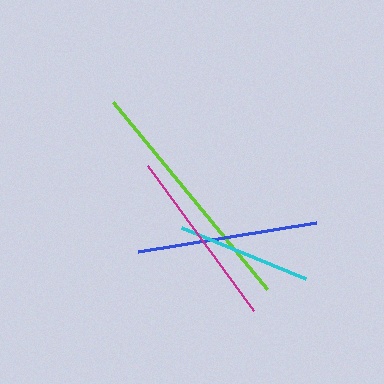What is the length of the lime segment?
The lime segment is approximately 242 pixels long.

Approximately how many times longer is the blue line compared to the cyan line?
The blue line is approximately 1.3 times the length of the cyan line.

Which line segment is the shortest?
The cyan line is the shortest at approximately 135 pixels.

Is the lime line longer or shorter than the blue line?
The lime line is longer than the blue line.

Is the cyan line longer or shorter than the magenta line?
The magenta line is longer than the cyan line.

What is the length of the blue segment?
The blue segment is approximately 180 pixels long.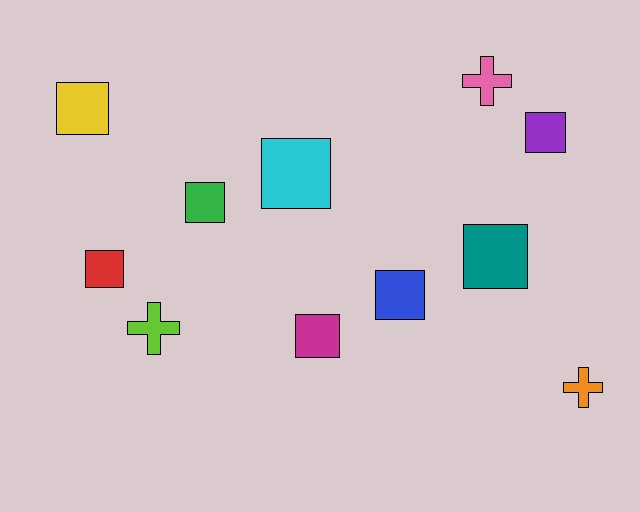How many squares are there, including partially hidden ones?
There are 8 squares.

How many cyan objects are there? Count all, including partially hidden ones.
There is 1 cyan object.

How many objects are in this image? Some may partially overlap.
There are 11 objects.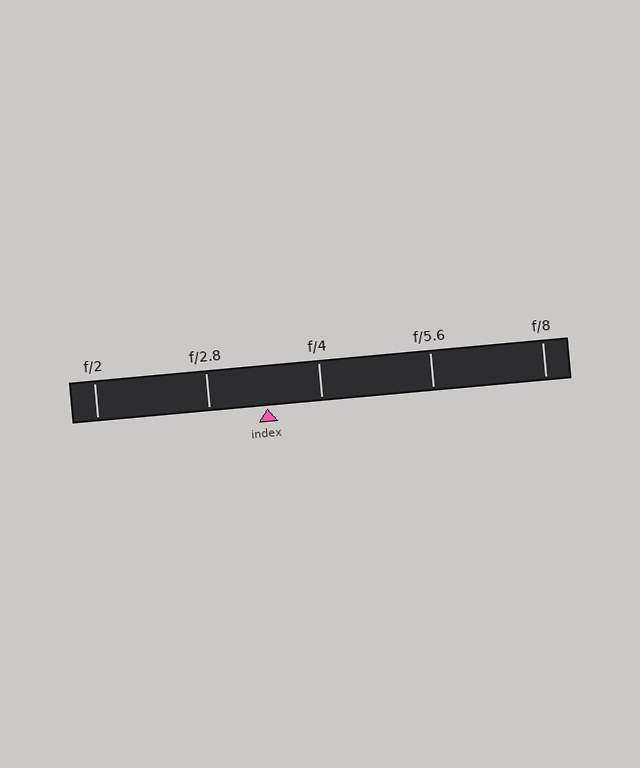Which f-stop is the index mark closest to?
The index mark is closest to f/4.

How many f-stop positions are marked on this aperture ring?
There are 5 f-stop positions marked.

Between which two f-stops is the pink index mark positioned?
The index mark is between f/2.8 and f/4.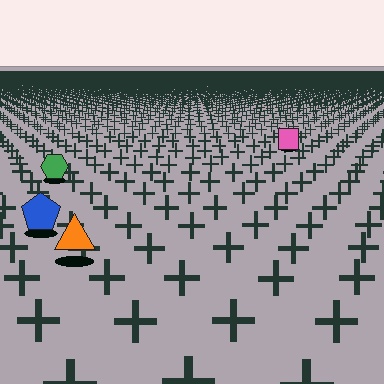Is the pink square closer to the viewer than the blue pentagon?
No. The blue pentagon is closer — you can tell from the texture gradient: the ground texture is coarser near it.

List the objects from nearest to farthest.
From nearest to farthest: the orange triangle, the blue pentagon, the green hexagon, the pink square.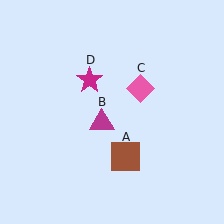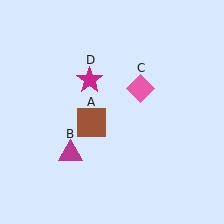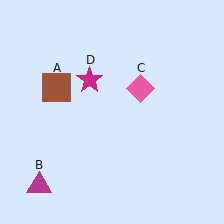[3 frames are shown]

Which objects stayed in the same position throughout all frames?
Pink diamond (object C) and magenta star (object D) remained stationary.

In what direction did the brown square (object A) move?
The brown square (object A) moved up and to the left.